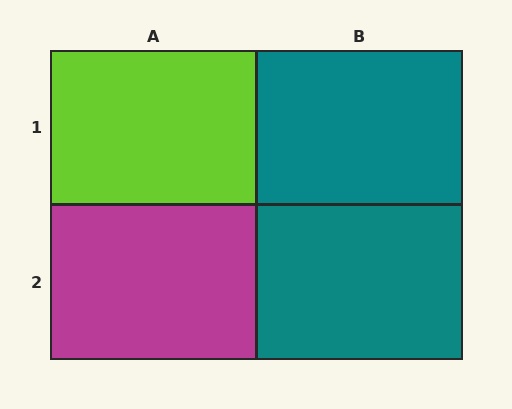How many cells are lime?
1 cell is lime.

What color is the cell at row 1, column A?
Lime.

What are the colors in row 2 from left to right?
Magenta, teal.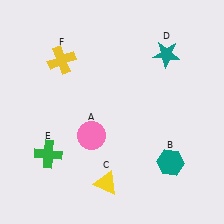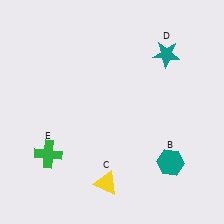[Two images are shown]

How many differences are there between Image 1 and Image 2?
There are 2 differences between the two images.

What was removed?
The yellow cross (F), the pink circle (A) were removed in Image 2.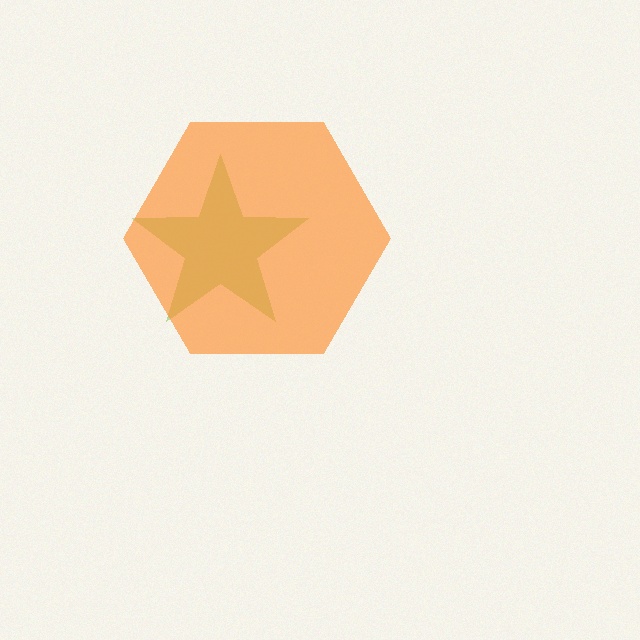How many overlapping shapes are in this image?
There are 2 overlapping shapes in the image.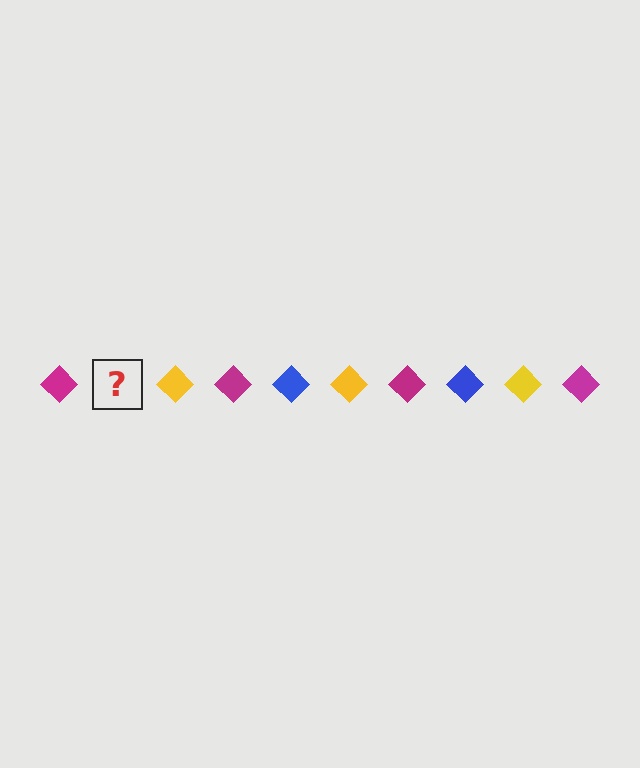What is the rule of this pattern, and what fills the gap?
The rule is that the pattern cycles through magenta, blue, yellow diamonds. The gap should be filled with a blue diamond.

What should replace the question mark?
The question mark should be replaced with a blue diamond.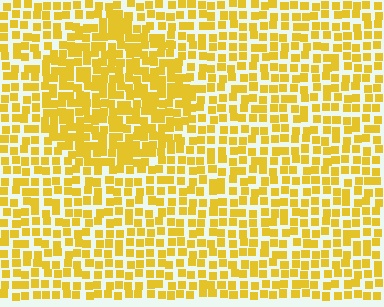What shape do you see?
I see a circle.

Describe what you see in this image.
The image contains small yellow elements arranged at two different densities. A circle-shaped region is visible where the elements are more densely packed than the surrounding area.